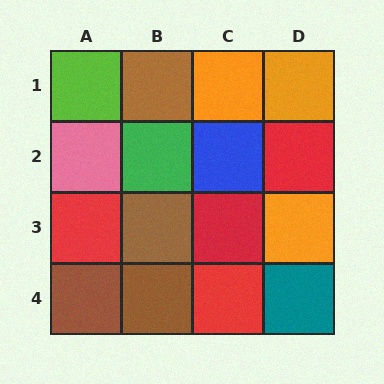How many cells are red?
4 cells are red.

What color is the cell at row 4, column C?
Red.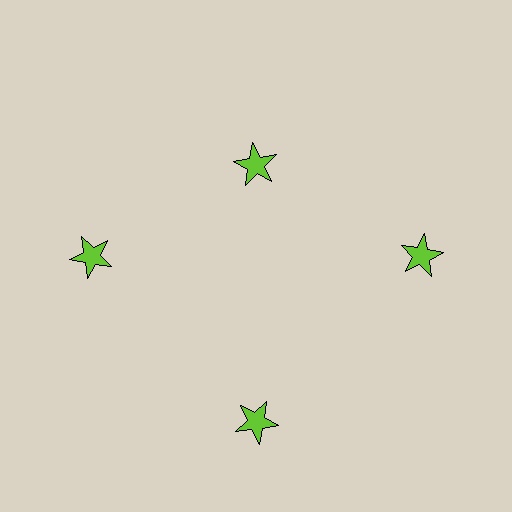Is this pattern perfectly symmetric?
No. The 4 lime stars are arranged in a ring, but one element near the 12 o'clock position is pulled inward toward the center, breaking the 4-fold rotational symmetry.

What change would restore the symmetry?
The symmetry would be restored by moving it outward, back onto the ring so that all 4 stars sit at equal angles and equal distance from the center.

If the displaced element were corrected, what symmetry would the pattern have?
It would have 4-fold rotational symmetry — the pattern would map onto itself every 90 degrees.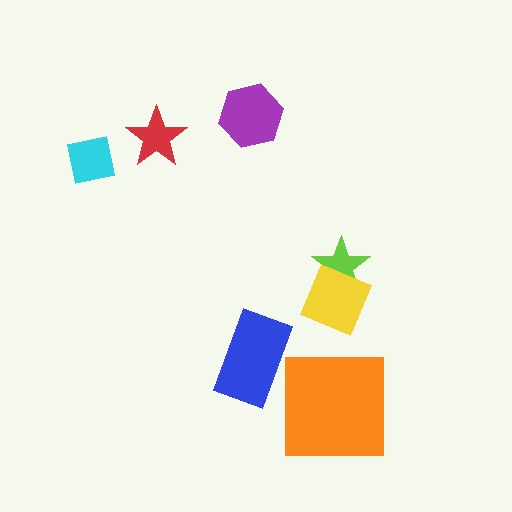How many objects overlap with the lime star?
1 object overlaps with the lime star.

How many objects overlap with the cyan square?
0 objects overlap with the cyan square.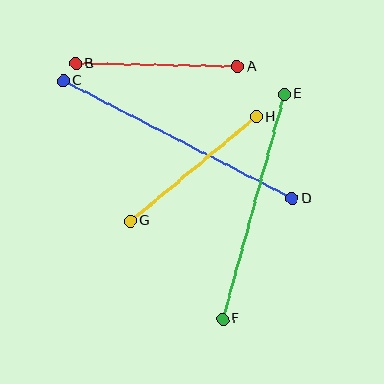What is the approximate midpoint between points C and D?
The midpoint is at approximately (178, 140) pixels.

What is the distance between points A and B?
The distance is approximately 162 pixels.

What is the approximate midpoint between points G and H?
The midpoint is at approximately (193, 169) pixels.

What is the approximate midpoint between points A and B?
The midpoint is at approximately (156, 65) pixels.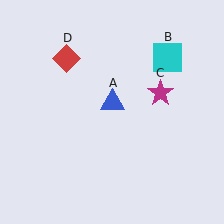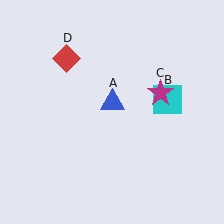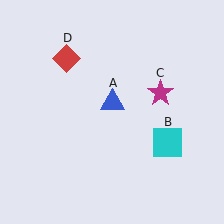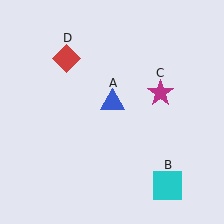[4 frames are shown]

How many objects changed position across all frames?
1 object changed position: cyan square (object B).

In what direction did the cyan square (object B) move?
The cyan square (object B) moved down.